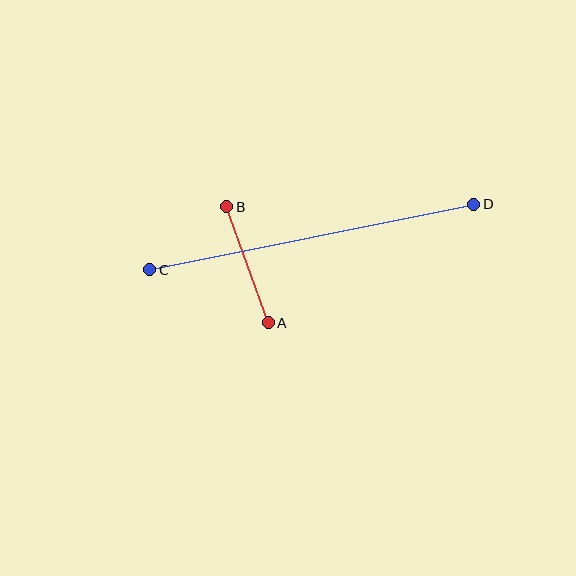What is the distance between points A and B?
The distance is approximately 123 pixels.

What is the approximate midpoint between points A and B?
The midpoint is at approximately (248, 265) pixels.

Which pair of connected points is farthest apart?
Points C and D are farthest apart.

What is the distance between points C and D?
The distance is approximately 331 pixels.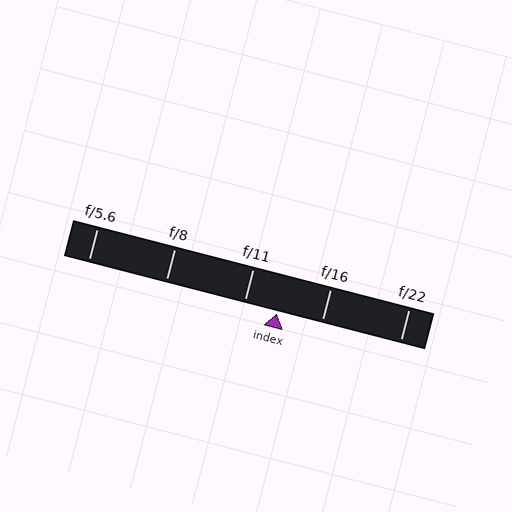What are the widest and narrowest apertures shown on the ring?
The widest aperture shown is f/5.6 and the narrowest is f/22.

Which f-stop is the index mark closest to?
The index mark is closest to f/11.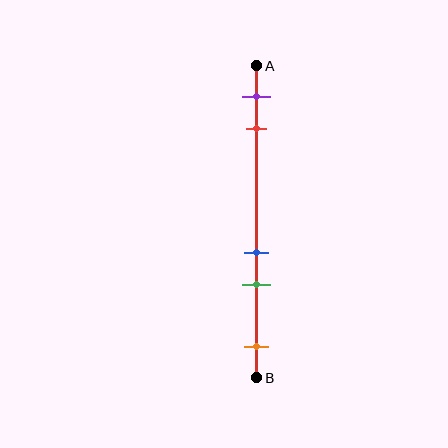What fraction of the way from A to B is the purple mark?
The purple mark is approximately 10% (0.1) of the way from A to B.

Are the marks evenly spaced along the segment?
No, the marks are not evenly spaced.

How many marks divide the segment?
There are 5 marks dividing the segment.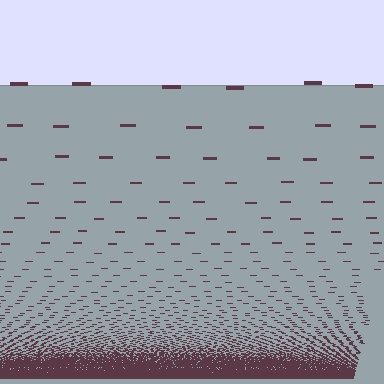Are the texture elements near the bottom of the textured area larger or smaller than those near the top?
Smaller. The gradient is inverted — elements near the bottom are smaller and denser.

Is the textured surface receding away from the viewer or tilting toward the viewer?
The surface appears to tilt toward the viewer. Texture elements get larger and sparser toward the top.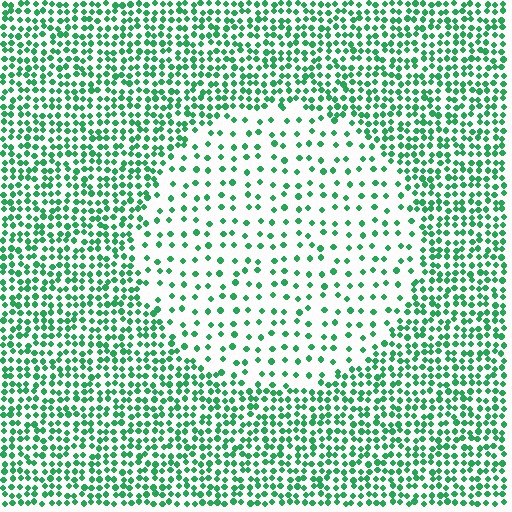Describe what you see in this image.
The image contains small green elements arranged at two different densities. A circle-shaped region is visible where the elements are less densely packed than the surrounding area.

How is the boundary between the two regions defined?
The boundary is defined by a change in element density (approximately 2.6x ratio). All elements are the same color, size, and shape.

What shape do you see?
I see a circle.